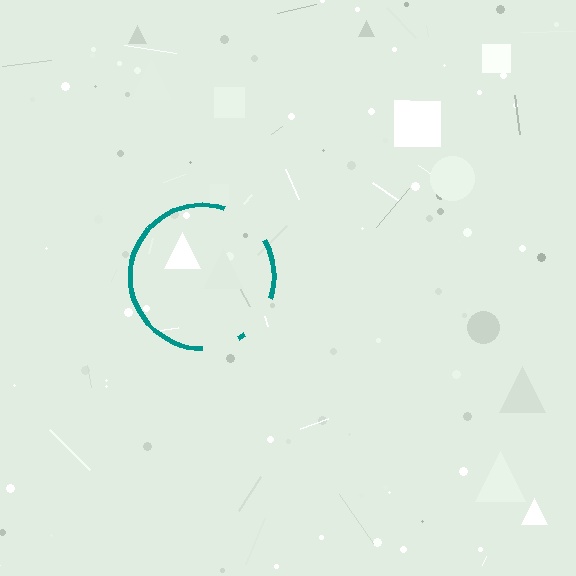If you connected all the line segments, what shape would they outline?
They would outline a circle.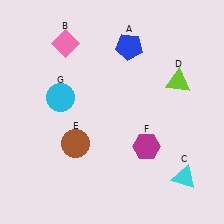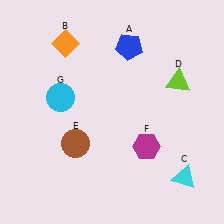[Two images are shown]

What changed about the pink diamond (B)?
In Image 1, B is pink. In Image 2, it changed to orange.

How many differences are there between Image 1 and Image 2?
There is 1 difference between the two images.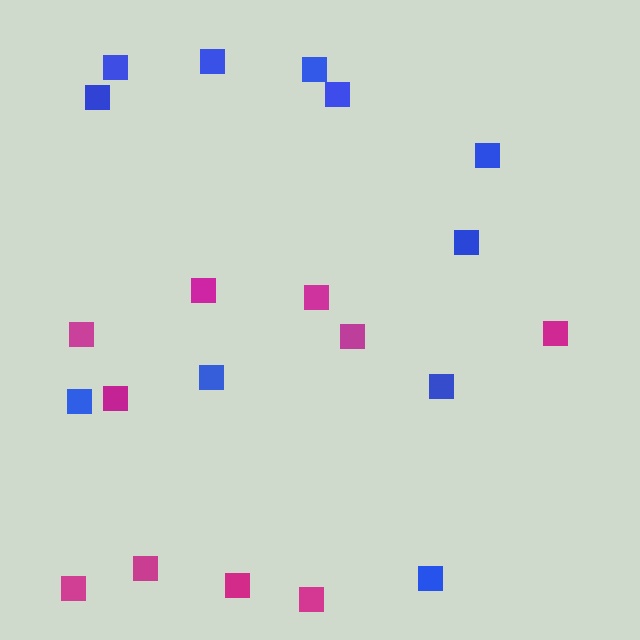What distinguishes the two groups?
There are 2 groups: one group of magenta squares (10) and one group of blue squares (11).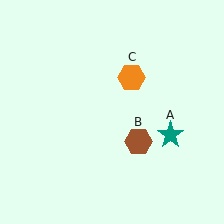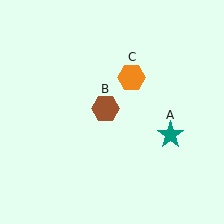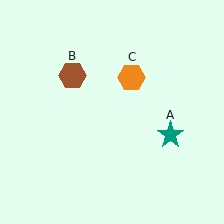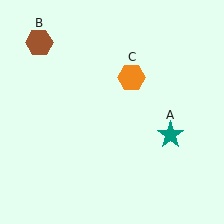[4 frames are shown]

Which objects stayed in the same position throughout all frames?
Teal star (object A) and orange hexagon (object C) remained stationary.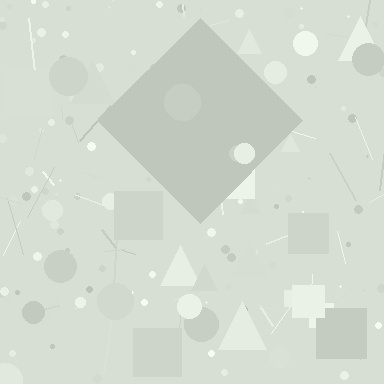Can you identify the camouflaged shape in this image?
The camouflaged shape is a diamond.